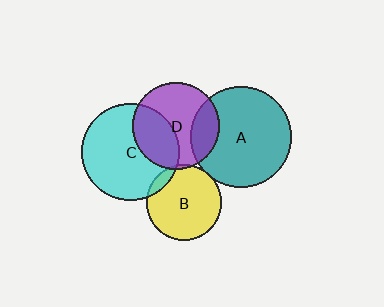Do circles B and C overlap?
Yes.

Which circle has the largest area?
Circle A (teal).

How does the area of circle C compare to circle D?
Approximately 1.2 times.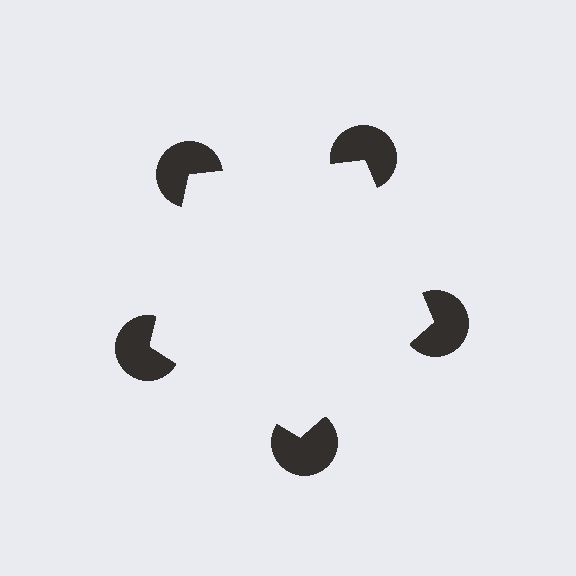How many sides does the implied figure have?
5 sides.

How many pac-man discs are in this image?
There are 5 — one at each vertex of the illusory pentagon.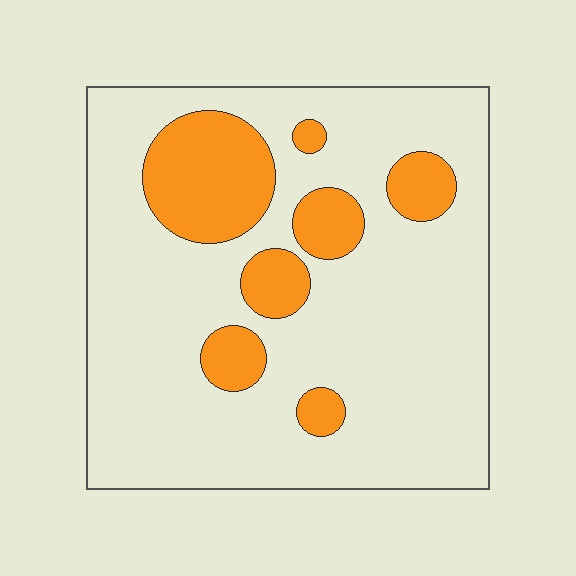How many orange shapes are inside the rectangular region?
7.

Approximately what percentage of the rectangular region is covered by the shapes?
Approximately 20%.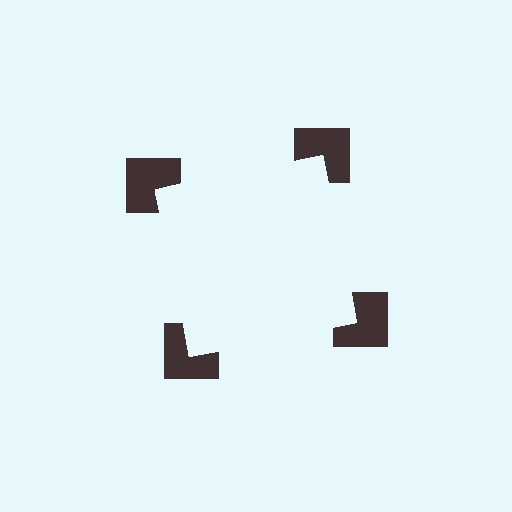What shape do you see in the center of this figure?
An illusory square — its edges are inferred from the aligned wedge cuts in the notched squares, not physically drawn.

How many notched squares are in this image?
There are 4 — one at each vertex of the illusory square.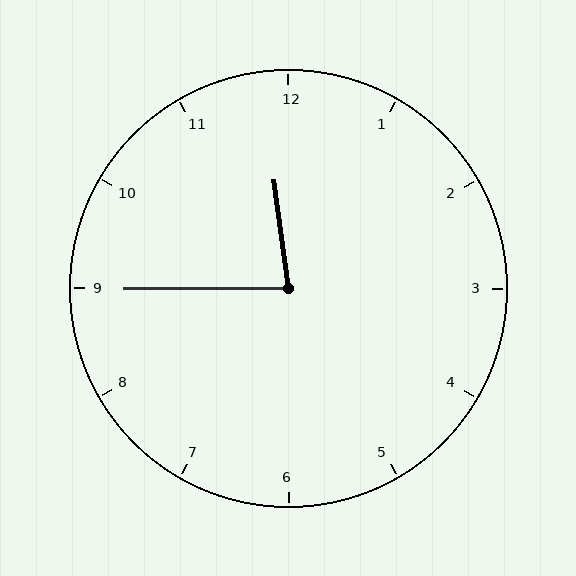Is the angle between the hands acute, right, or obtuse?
It is acute.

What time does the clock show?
11:45.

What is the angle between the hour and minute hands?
Approximately 82 degrees.